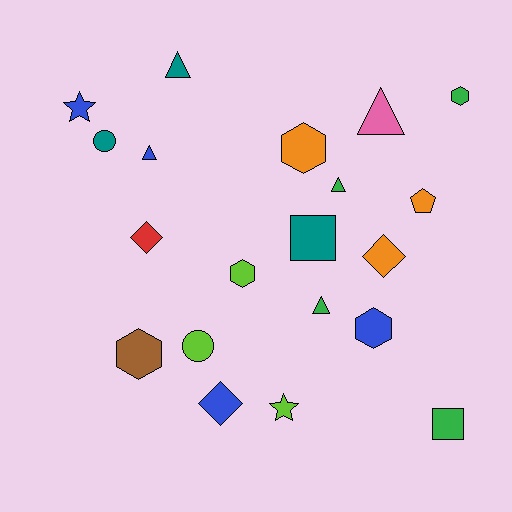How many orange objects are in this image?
There are 3 orange objects.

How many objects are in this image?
There are 20 objects.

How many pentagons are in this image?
There is 1 pentagon.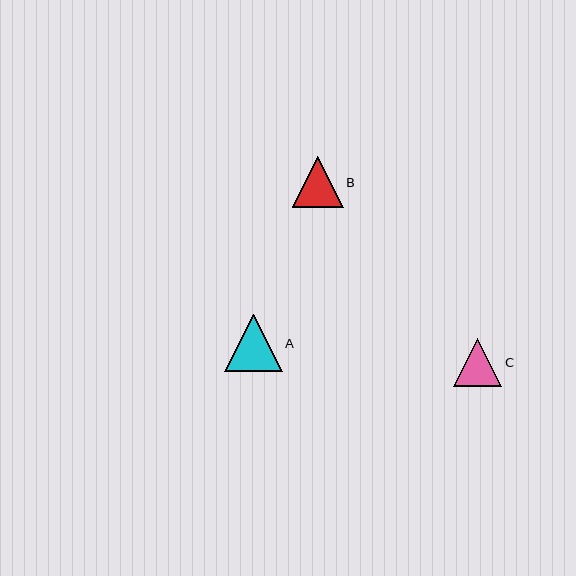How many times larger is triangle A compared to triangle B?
Triangle A is approximately 1.1 times the size of triangle B.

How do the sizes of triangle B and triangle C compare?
Triangle B and triangle C are approximately the same size.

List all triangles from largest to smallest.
From largest to smallest: A, B, C.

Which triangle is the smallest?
Triangle C is the smallest with a size of approximately 48 pixels.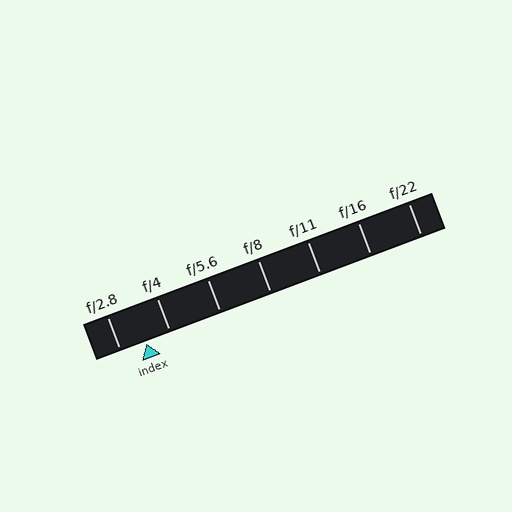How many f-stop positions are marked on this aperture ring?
There are 7 f-stop positions marked.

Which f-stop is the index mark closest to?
The index mark is closest to f/4.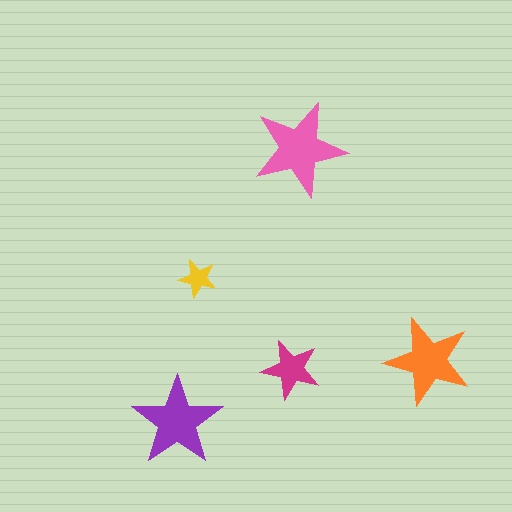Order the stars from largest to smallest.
the pink one, the purple one, the orange one, the magenta one, the yellow one.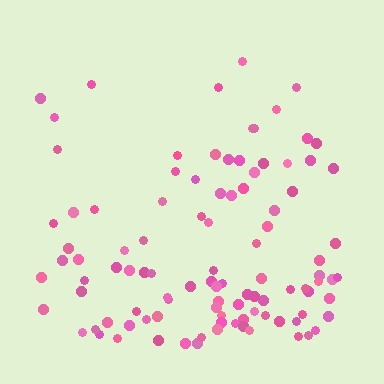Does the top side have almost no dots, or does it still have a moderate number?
Still a moderate number, just noticeably fewer than the bottom.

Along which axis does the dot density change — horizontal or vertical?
Vertical.